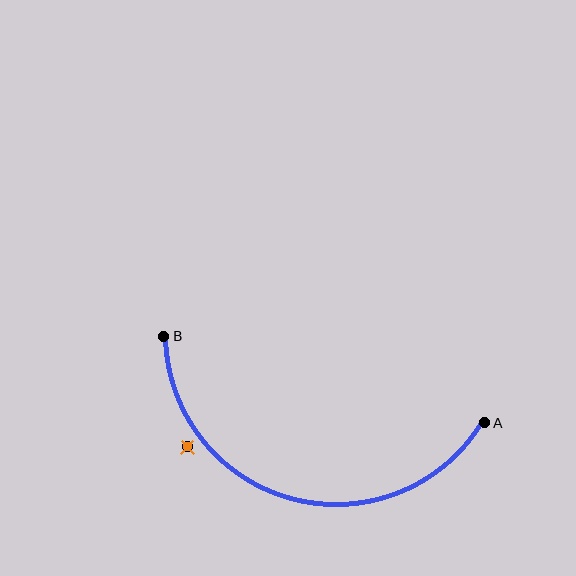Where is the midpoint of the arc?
The arc midpoint is the point on the curve farthest from the straight line joining A and B. It sits below that line.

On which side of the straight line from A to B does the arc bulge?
The arc bulges below the straight line connecting A and B.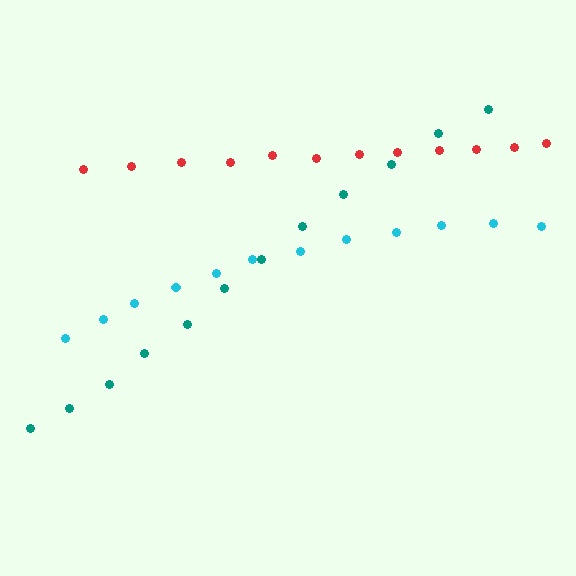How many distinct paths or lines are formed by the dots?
There are 3 distinct paths.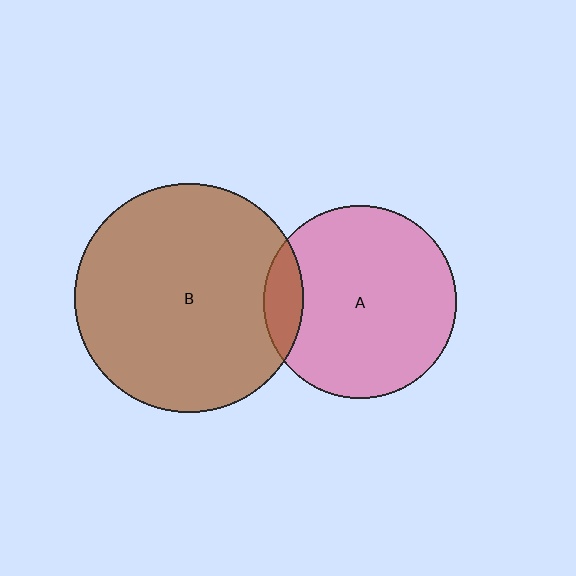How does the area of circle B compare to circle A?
Approximately 1.4 times.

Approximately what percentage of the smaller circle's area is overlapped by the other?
Approximately 10%.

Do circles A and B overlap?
Yes.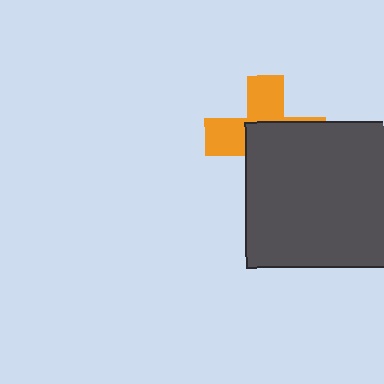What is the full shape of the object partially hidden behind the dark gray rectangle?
The partially hidden object is an orange cross.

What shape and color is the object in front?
The object in front is a dark gray rectangle.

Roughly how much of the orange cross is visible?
A small part of it is visible (roughly 44%).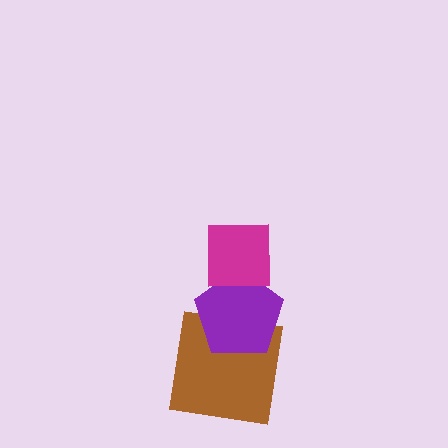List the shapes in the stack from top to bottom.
From top to bottom: the magenta square, the purple pentagon, the brown square.